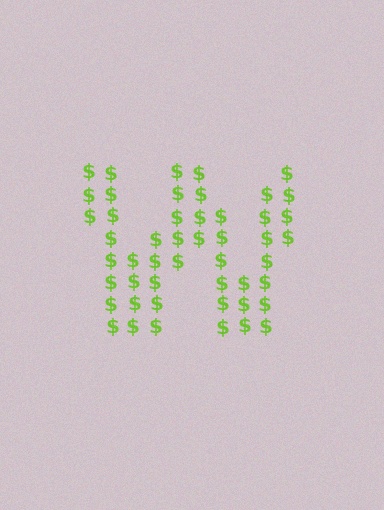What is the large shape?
The large shape is the letter W.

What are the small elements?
The small elements are dollar signs.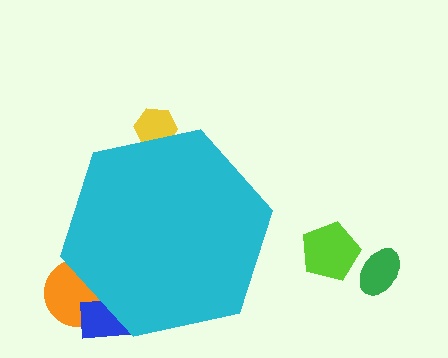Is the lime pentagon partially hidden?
No, the lime pentagon is fully visible.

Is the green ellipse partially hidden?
No, the green ellipse is fully visible.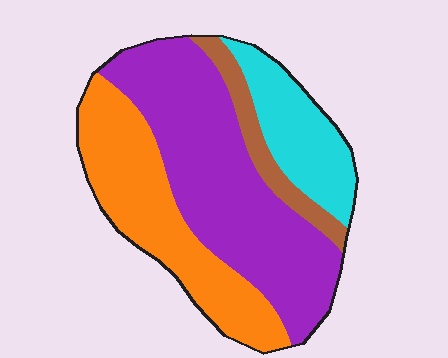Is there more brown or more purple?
Purple.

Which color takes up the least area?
Brown, at roughly 10%.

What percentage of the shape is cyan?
Cyan covers 17% of the shape.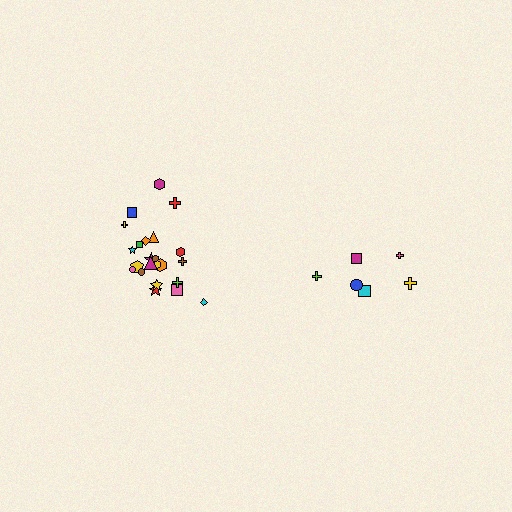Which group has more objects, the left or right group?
The left group.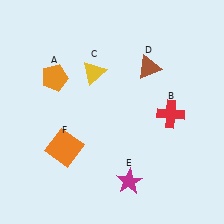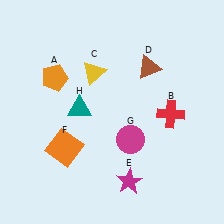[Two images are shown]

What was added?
A magenta circle (G), a teal triangle (H) were added in Image 2.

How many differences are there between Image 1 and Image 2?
There are 2 differences between the two images.